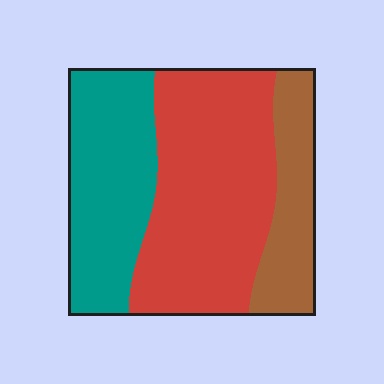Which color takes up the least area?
Brown, at roughly 20%.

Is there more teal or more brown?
Teal.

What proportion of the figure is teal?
Teal covers around 30% of the figure.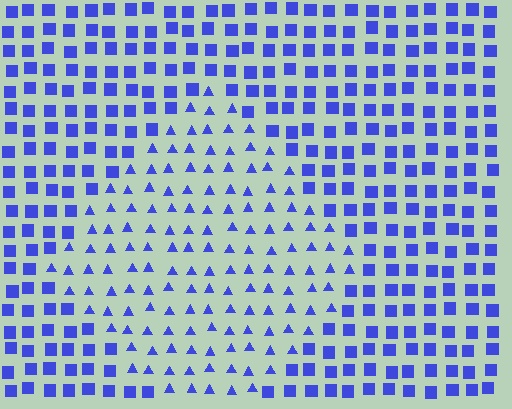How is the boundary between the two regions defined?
The boundary is defined by a change in element shape: triangles inside vs. squares outside. All elements share the same color and spacing.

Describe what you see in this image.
The image is filled with small blue elements arranged in a uniform grid. A diamond-shaped region contains triangles, while the surrounding area contains squares. The boundary is defined purely by the change in element shape.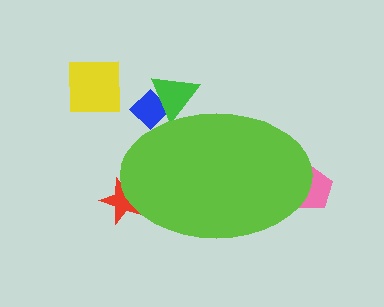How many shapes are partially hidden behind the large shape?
4 shapes are partially hidden.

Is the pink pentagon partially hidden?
Yes, the pink pentagon is partially hidden behind the lime ellipse.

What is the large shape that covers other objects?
A lime ellipse.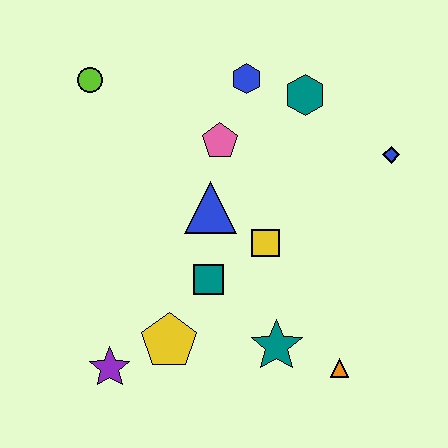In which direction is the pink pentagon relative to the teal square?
The pink pentagon is above the teal square.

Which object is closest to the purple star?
The yellow pentagon is closest to the purple star.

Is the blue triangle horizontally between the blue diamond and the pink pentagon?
No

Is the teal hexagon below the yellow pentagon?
No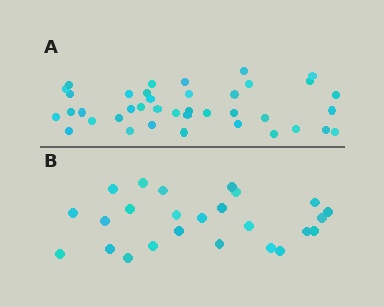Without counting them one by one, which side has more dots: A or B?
Region A (the top region) has more dots.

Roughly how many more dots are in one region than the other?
Region A has approximately 15 more dots than region B.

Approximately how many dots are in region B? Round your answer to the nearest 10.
About 20 dots. (The exact count is 25, which rounds to 20.)